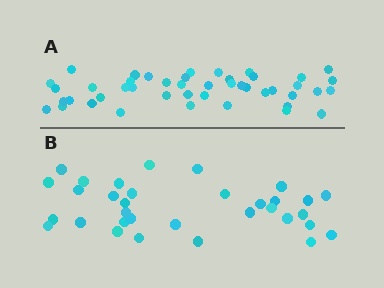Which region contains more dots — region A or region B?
Region A (the top region) has more dots.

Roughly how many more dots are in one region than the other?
Region A has roughly 12 or so more dots than region B.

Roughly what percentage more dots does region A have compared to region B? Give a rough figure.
About 35% more.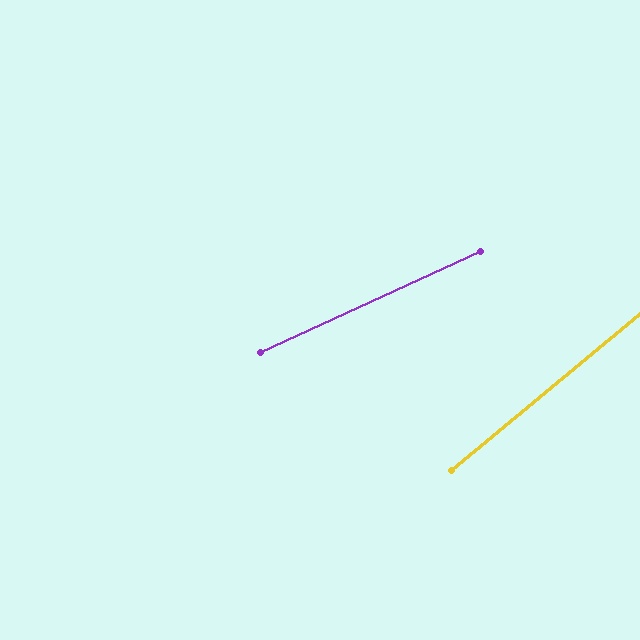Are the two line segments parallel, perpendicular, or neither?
Neither parallel nor perpendicular — they differ by about 15°.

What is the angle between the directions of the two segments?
Approximately 15 degrees.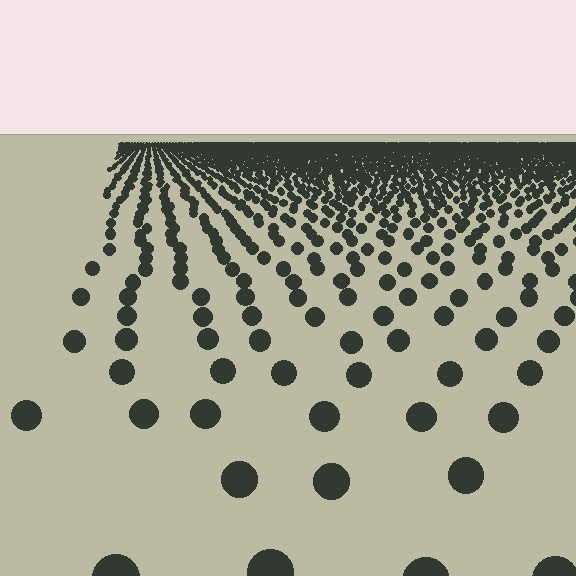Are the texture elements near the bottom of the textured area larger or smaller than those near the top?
Larger. Near the bottom, elements are closer to the viewer and appear at a bigger on-screen size.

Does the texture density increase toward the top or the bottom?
Density increases toward the top.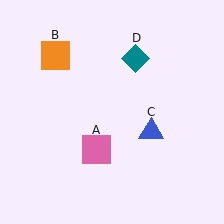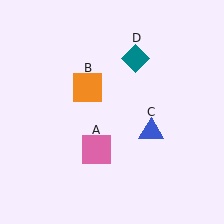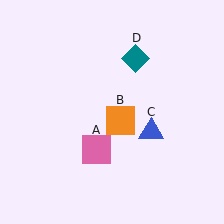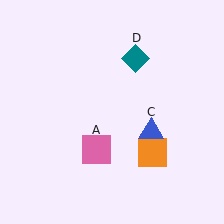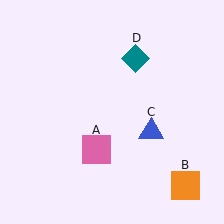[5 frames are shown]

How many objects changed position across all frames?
1 object changed position: orange square (object B).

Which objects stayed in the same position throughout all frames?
Pink square (object A) and blue triangle (object C) and teal diamond (object D) remained stationary.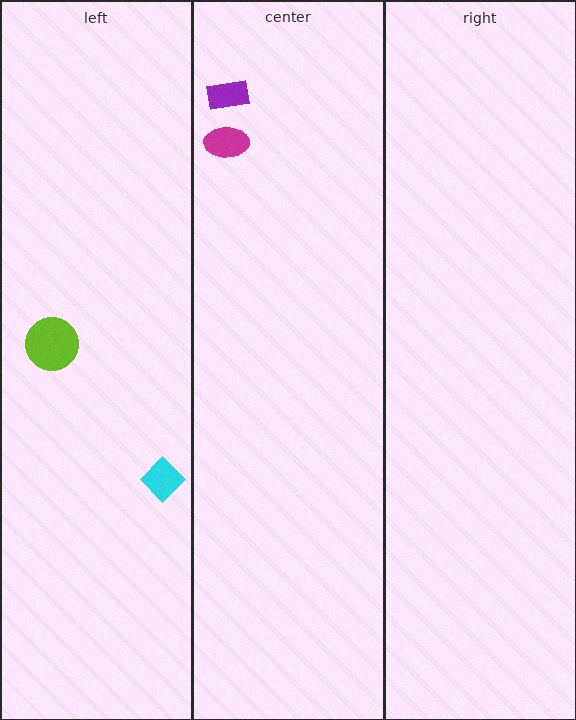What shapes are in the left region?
The cyan diamond, the lime circle.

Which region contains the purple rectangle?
The center region.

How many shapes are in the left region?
2.